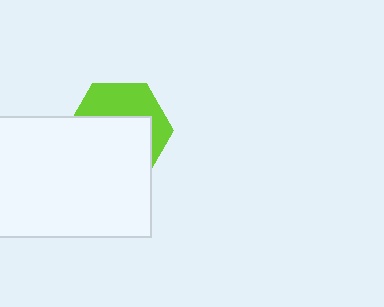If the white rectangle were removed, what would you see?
You would see the complete lime hexagon.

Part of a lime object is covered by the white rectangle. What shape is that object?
It is a hexagon.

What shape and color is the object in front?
The object in front is a white rectangle.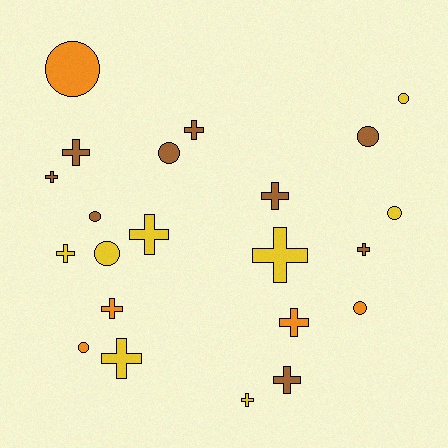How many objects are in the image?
There are 22 objects.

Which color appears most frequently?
Brown, with 9 objects.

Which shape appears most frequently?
Cross, with 13 objects.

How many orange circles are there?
There are 3 orange circles.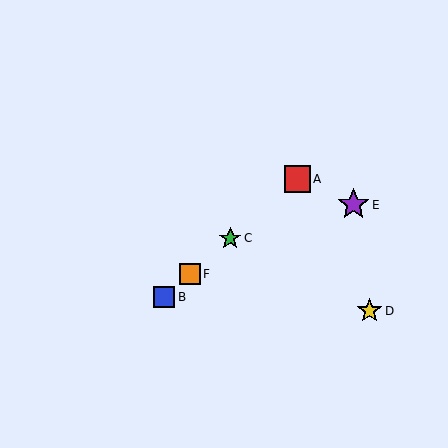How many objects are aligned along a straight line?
4 objects (A, B, C, F) are aligned along a straight line.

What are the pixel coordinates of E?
Object E is at (354, 205).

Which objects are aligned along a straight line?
Objects A, B, C, F are aligned along a straight line.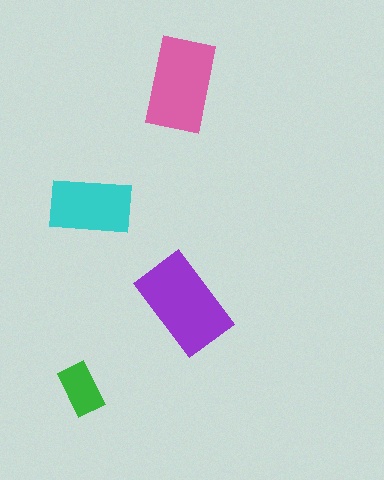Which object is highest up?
The pink rectangle is topmost.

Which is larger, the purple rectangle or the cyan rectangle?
The purple one.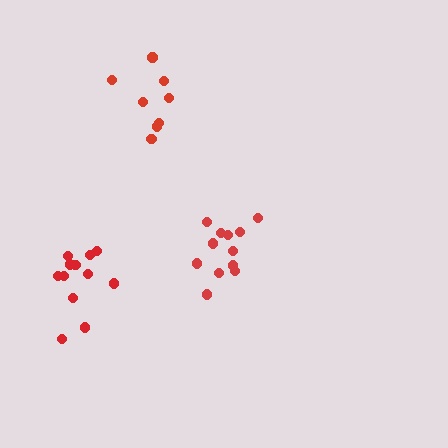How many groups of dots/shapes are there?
There are 3 groups.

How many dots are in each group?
Group 1: 12 dots, Group 2: 8 dots, Group 3: 12 dots (32 total).